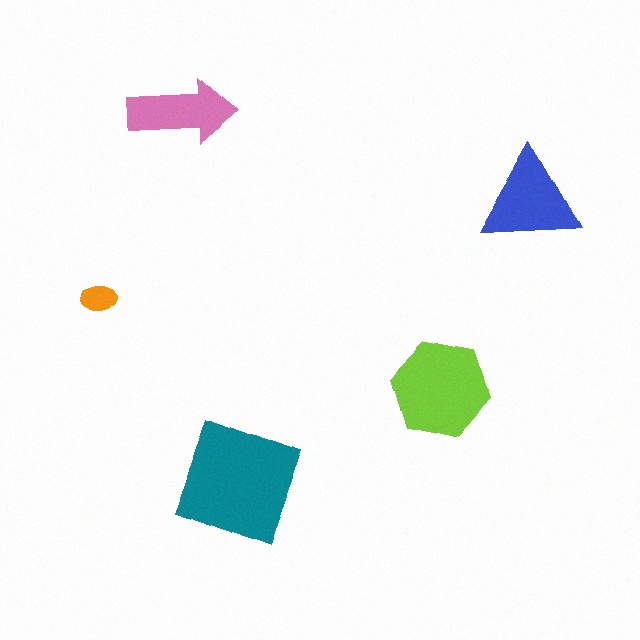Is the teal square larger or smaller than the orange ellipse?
Larger.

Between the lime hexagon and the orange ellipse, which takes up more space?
The lime hexagon.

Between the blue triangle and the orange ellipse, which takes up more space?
The blue triangle.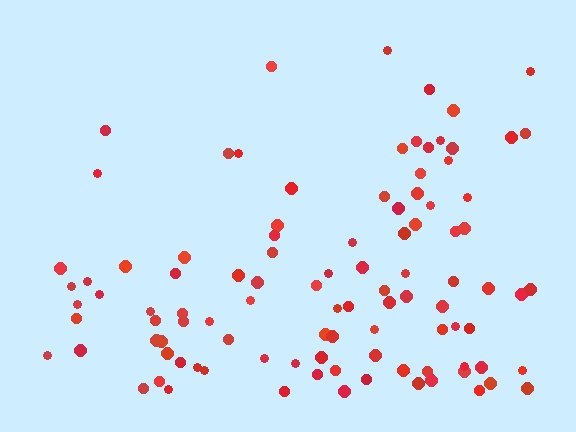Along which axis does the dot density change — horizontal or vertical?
Vertical.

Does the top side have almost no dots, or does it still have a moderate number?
Still a moderate number, just noticeably fewer than the bottom.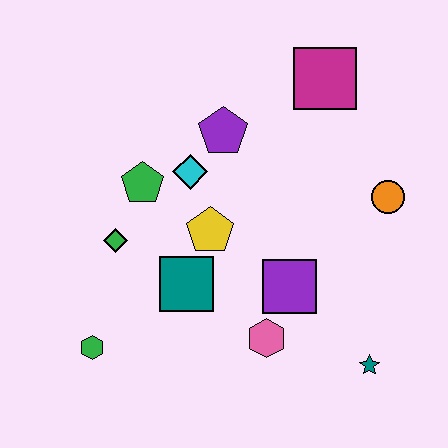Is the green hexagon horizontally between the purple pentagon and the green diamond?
No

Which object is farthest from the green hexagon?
The magenta square is farthest from the green hexagon.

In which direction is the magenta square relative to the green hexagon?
The magenta square is above the green hexagon.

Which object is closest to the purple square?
The pink hexagon is closest to the purple square.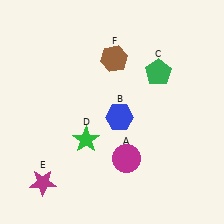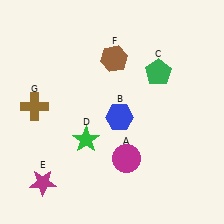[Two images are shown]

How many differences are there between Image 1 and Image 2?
There is 1 difference between the two images.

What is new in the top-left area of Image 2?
A brown cross (G) was added in the top-left area of Image 2.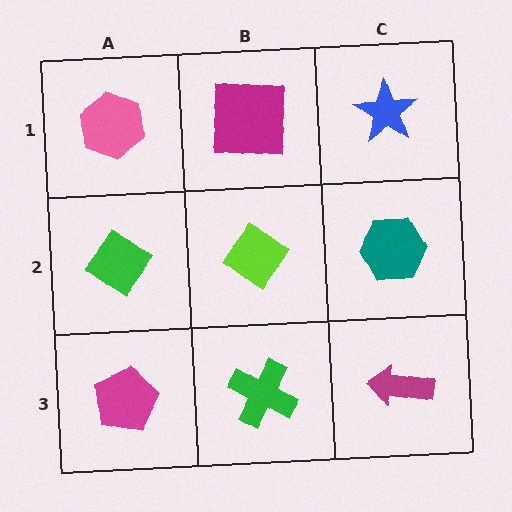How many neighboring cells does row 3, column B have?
3.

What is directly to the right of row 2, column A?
A lime diamond.